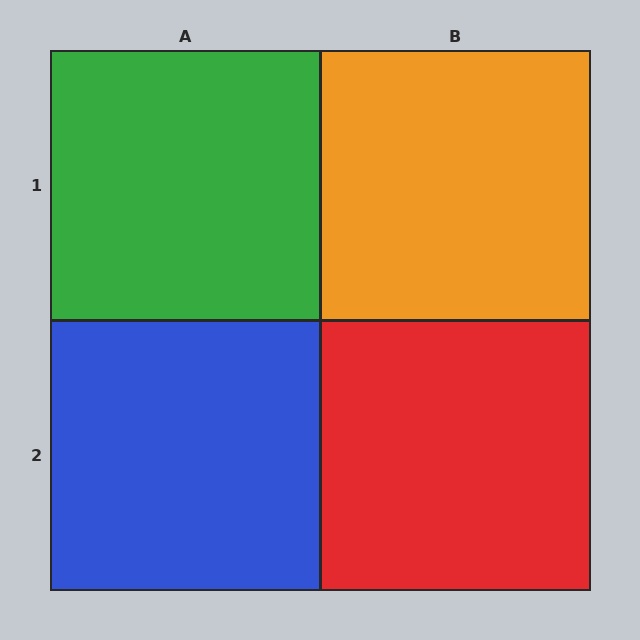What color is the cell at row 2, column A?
Blue.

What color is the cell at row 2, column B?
Red.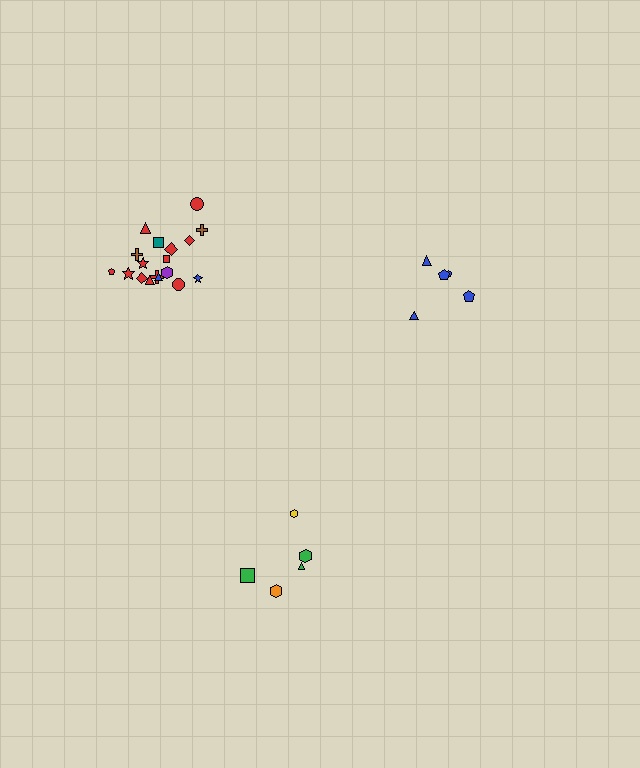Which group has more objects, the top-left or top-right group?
The top-left group.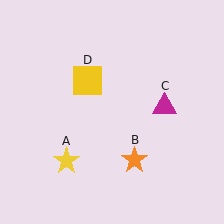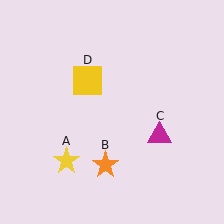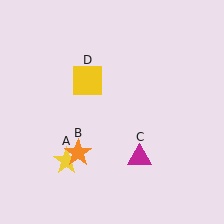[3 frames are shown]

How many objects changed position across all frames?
2 objects changed position: orange star (object B), magenta triangle (object C).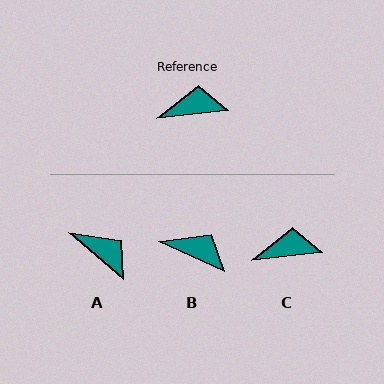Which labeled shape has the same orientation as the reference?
C.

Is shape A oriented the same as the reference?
No, it is off by about 47 degrees.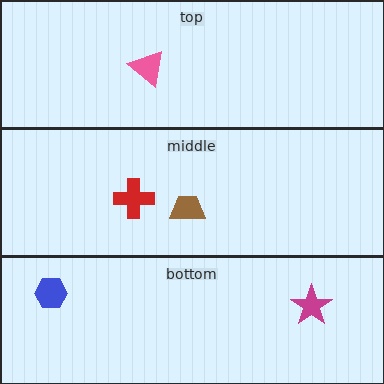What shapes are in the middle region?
The red cross, the brown trapezoid.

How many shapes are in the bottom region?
2.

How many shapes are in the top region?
1.